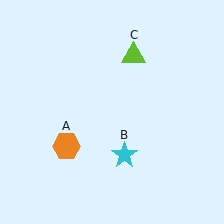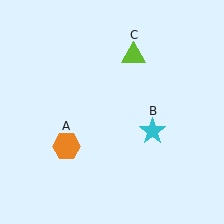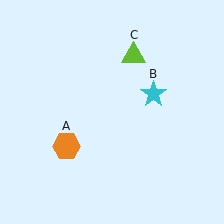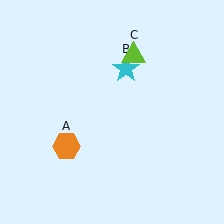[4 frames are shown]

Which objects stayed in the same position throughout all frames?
Orange hexagon (object A) and lime triangle (object C) remained stationary.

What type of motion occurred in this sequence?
The cyan star (object B) rotated counterclockwise around the center of the scene.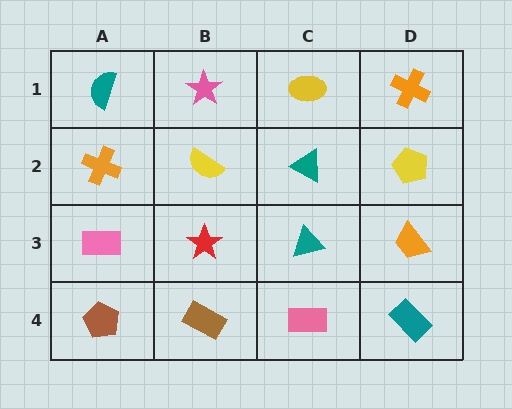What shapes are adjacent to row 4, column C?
A teal triangle (row 3, column C), a brown rectangle (row 4, column B), a teal rectangle (row 4, column D).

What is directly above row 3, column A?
An orange cross.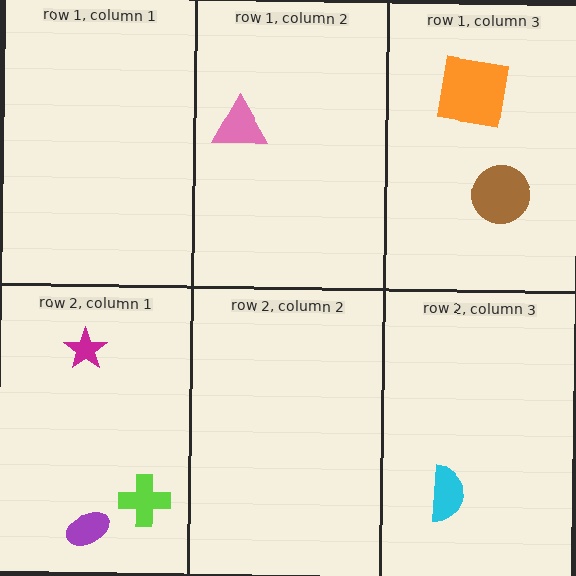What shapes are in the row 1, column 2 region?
The pink triangle.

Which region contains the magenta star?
The row 2, column 1 region.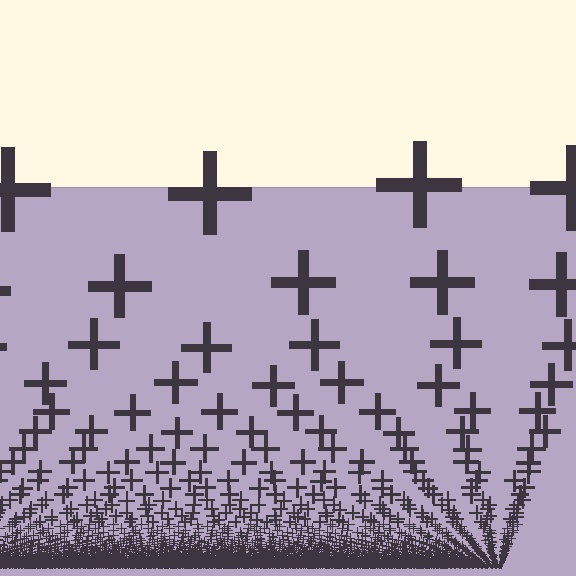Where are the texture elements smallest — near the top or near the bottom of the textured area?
Near the bottom.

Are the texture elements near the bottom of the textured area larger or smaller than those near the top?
Smaller. The gradient is inverted — elements near the bottom are smaller and denser.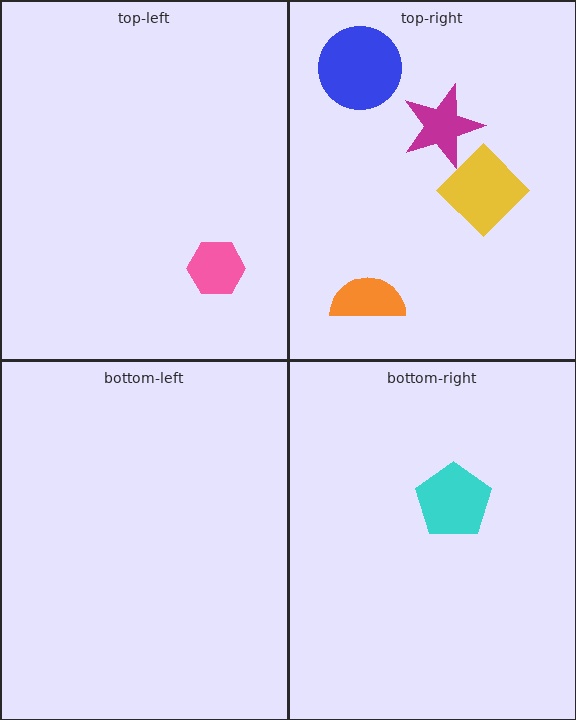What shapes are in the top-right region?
The yellow diamond, the magenta star, the orange semicircle, the blue circle.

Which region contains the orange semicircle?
The top-right region.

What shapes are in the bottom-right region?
The cyan pentagon.